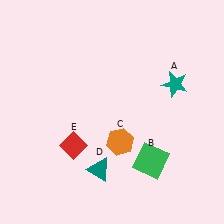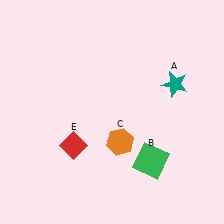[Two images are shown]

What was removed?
The teal triangle (D) was removed in Image 2.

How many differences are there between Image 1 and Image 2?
There is 1 difference between the two images.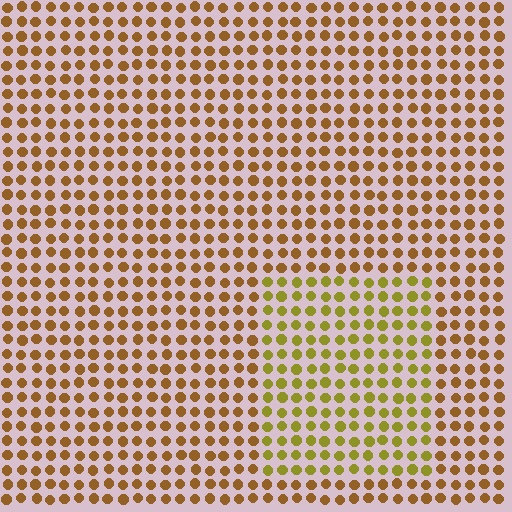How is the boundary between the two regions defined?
The boundary is defined purely by a slight shift in hue (about 31 degrees). Spacing, size, and orientation are identical on both sides.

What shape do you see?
I see a rectangle.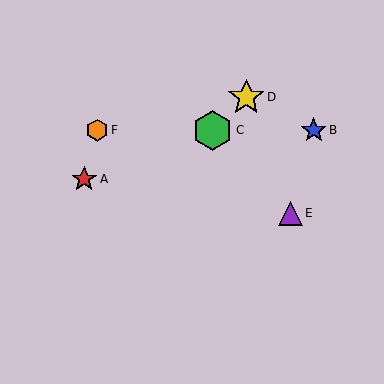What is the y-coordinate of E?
Object E is at y≈213.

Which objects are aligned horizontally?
Objects B, C, F are aligned horizontally.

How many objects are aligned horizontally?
3 objects (B, C, F) are aligned horizontally.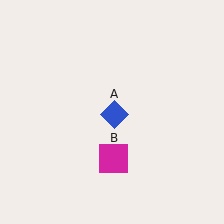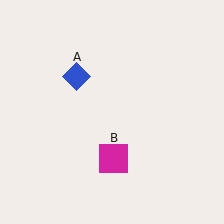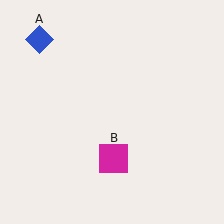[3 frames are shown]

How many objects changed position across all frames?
1 object changed position: blue diamond (object A).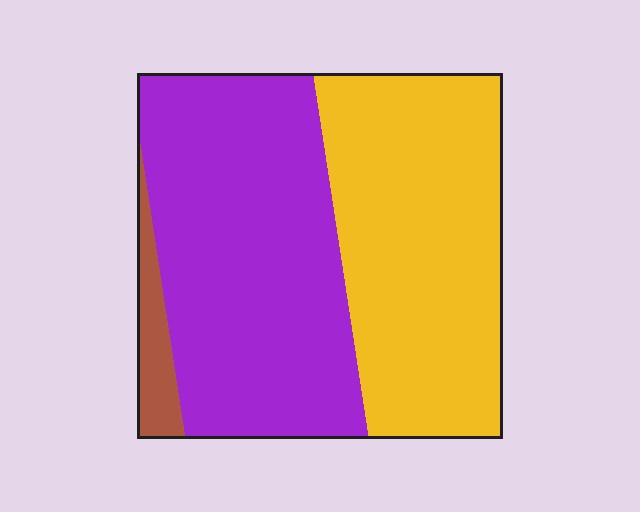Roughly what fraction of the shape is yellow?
Yellow takes up between a quarter and a half of the shape.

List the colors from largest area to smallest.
From largest to smallest: purple, yellow, brown.